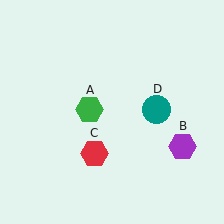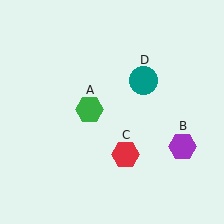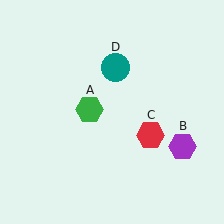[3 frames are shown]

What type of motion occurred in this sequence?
The red hexagon (object C), teal circle (object D) rotated counterclockwise around the center of the scene.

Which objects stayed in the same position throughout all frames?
Green hexagon (object A) and purple hexagon (object B) remained stationary.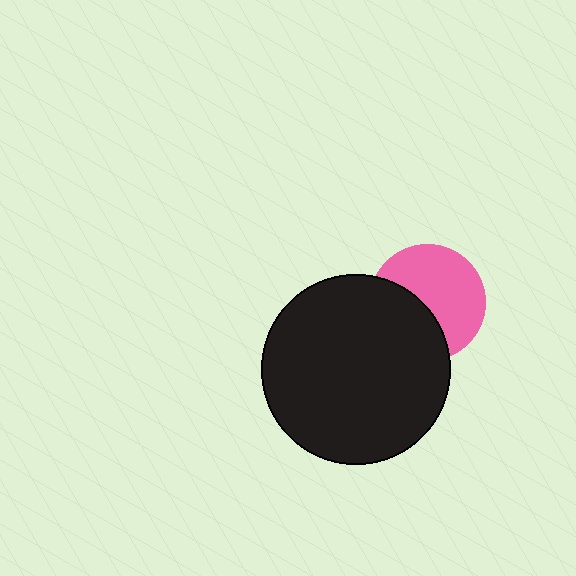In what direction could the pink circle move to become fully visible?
The pink circle could move toward the upper-right. That would shift it out from behind the black circle entirely.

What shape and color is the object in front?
The object in front is a black circle.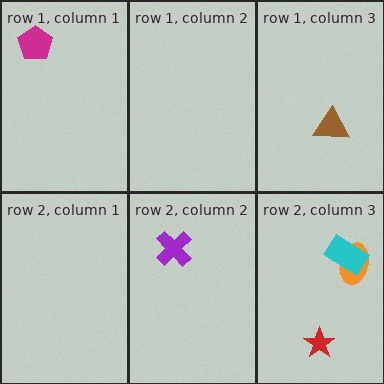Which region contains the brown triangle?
The row 1, column 3 region.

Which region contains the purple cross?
The row 2, column 2 region.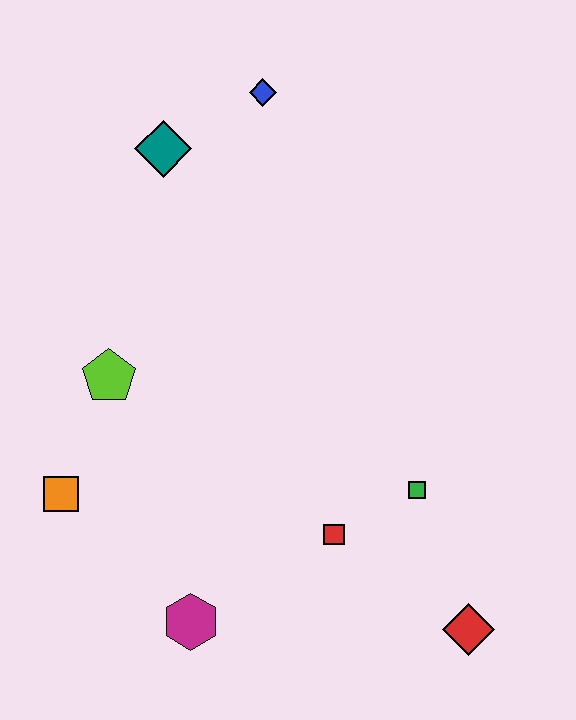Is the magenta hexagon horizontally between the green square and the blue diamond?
No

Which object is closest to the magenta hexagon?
The red square is closest to the magenta hexagon.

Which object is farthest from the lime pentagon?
The red diamond is farthest from the lime pentagon.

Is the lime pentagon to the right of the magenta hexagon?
No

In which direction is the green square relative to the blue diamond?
The green square is below the blue diamond.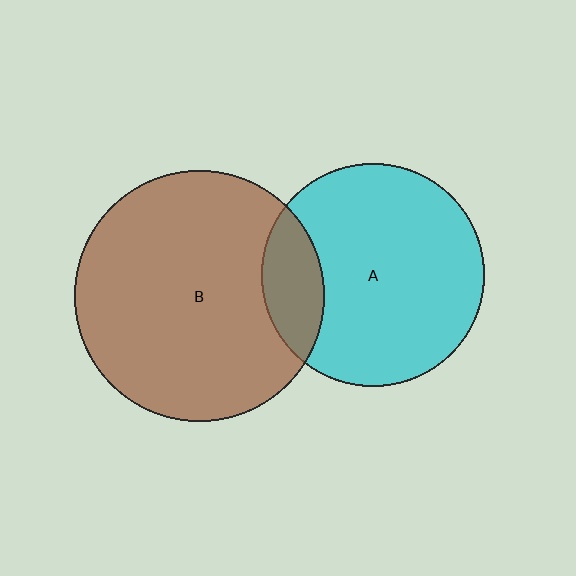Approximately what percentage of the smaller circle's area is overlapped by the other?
Approximately 15%.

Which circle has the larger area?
Circle B (brown).